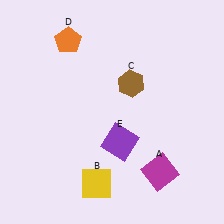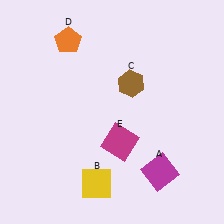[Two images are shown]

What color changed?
The square (E) changed from purple in Image 1 to magenta in Image 2.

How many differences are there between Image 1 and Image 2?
There is 1 difference between the two images.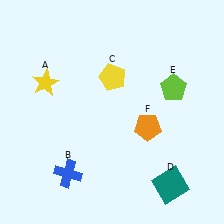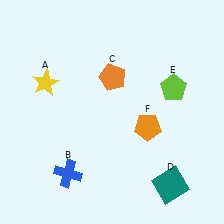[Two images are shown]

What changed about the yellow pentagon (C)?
In Image 1, C is yellow. In Image 2, it changed to orange.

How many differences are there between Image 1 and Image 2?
There is 1 difference between the two images.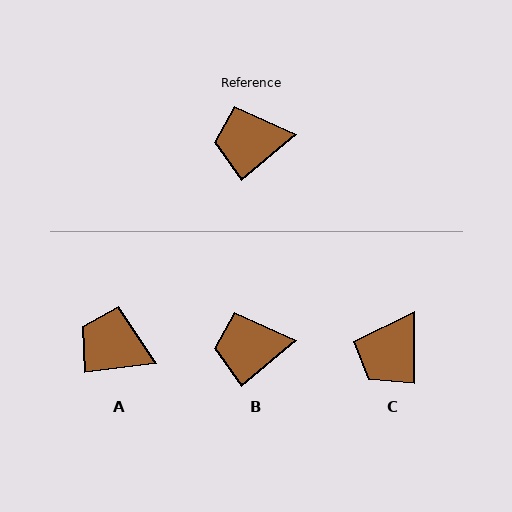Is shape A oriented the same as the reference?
No, it is off by about 33 degrees.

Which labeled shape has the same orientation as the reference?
B.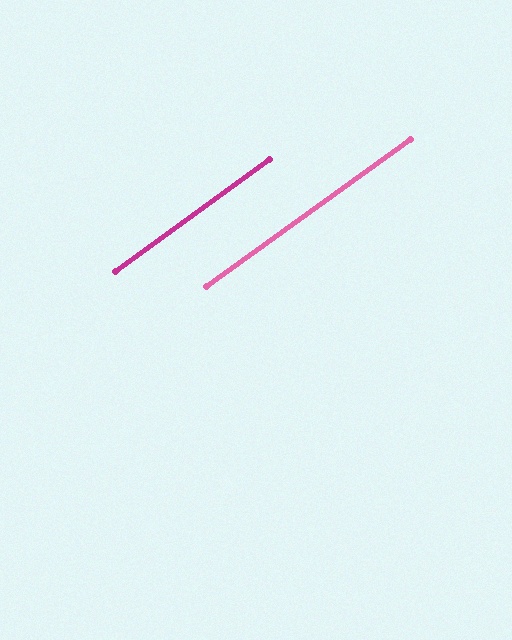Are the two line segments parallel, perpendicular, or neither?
Parallel — their directions differ by only 0.3°.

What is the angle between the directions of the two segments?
Approximately 0 degrees.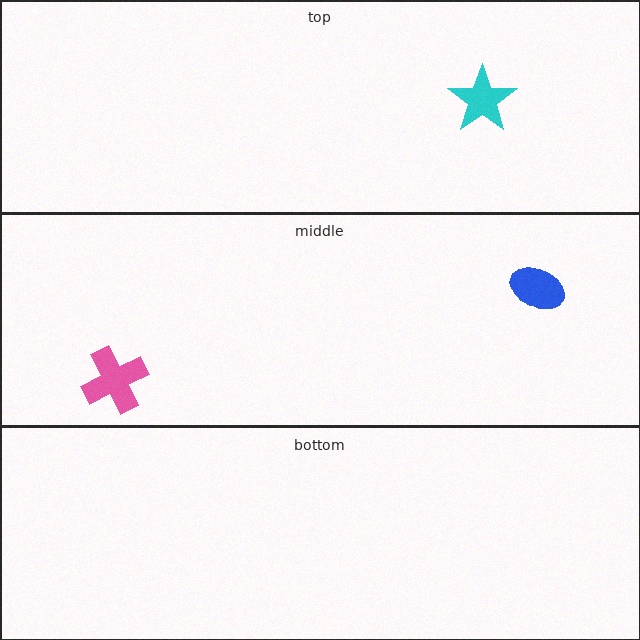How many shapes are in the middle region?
2.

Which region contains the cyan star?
The top region.